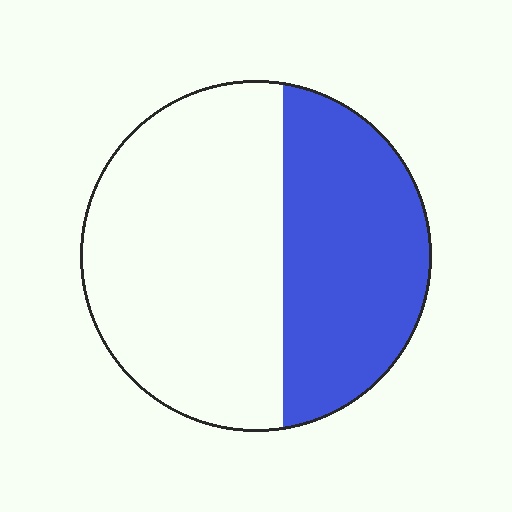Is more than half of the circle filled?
No.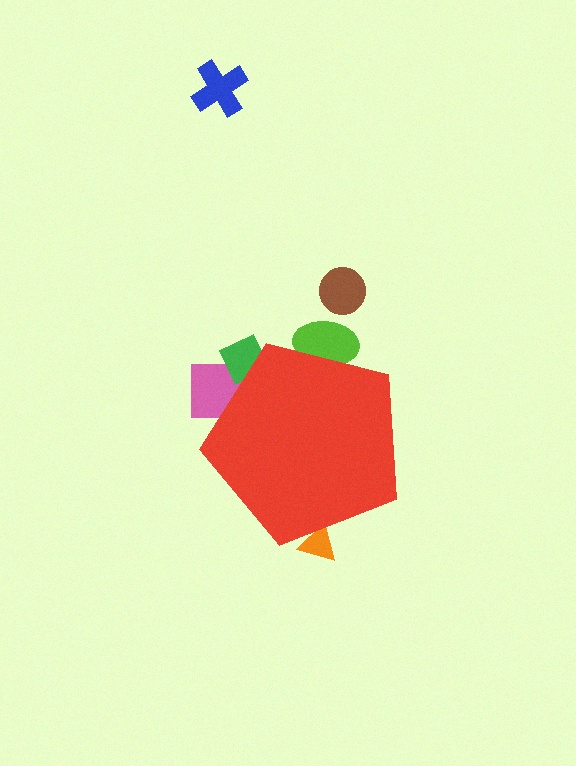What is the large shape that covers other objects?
A red pentagon.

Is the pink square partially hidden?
Yes, the pink square is partially hidden behind the red pentagon.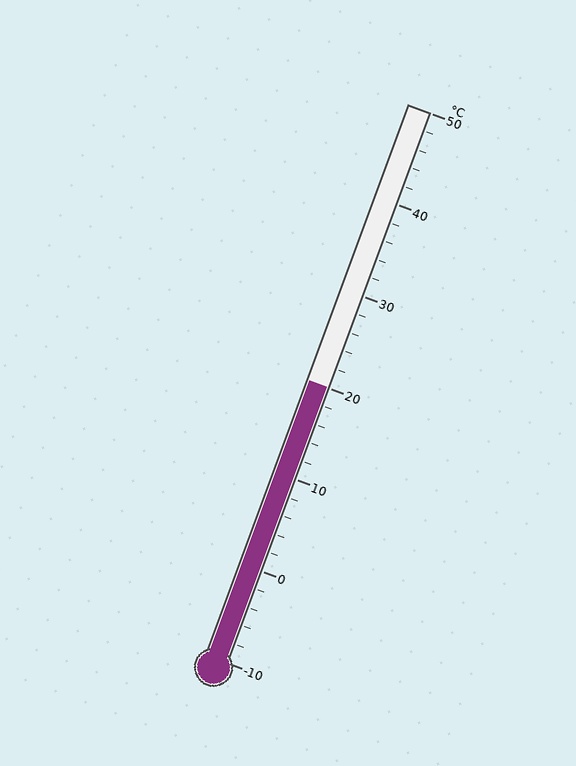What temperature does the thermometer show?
The thermometer shows approximately 20°C.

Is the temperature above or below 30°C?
The temperature is below 30°C.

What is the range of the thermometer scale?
The thermometer scale ranges from -10°C to 50°C.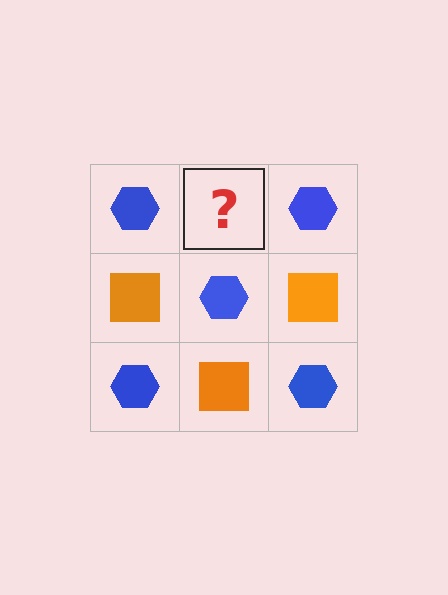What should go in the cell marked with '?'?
The missing cell should contain an orange square.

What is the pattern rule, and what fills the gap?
The rule is that it alternates blue hexagon and orange square in a checkerboard pattern. The gap should be filled with an orange square.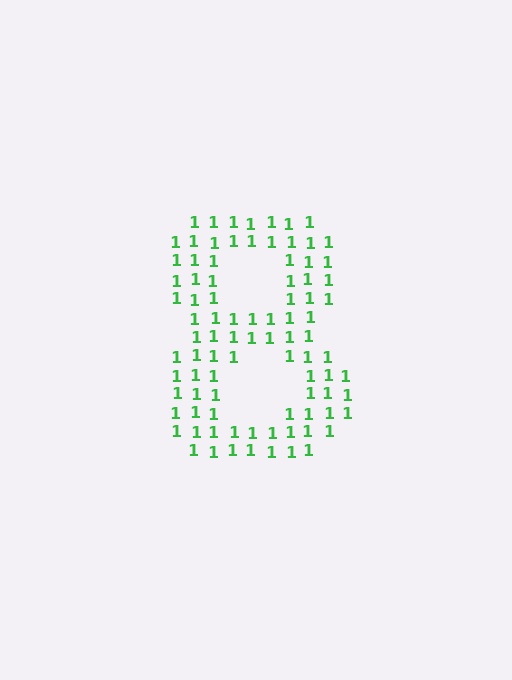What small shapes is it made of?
It is made of small digit 1's.